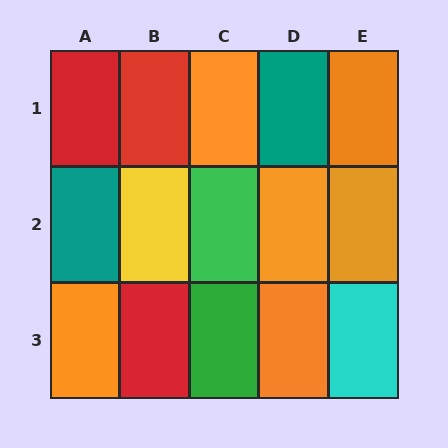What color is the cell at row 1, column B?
Red.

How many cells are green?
2 cells are green.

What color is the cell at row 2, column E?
Orange.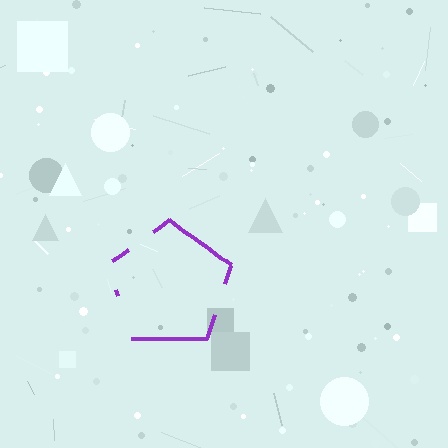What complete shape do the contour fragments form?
The contour fragments form a pentagon.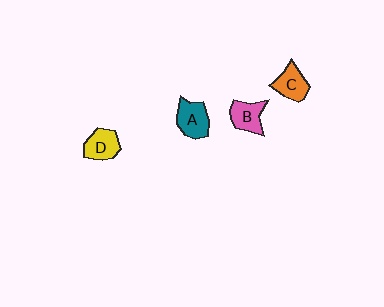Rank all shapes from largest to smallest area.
From largest to smallest: A (teal), D (yellow), B (pink), C (orange).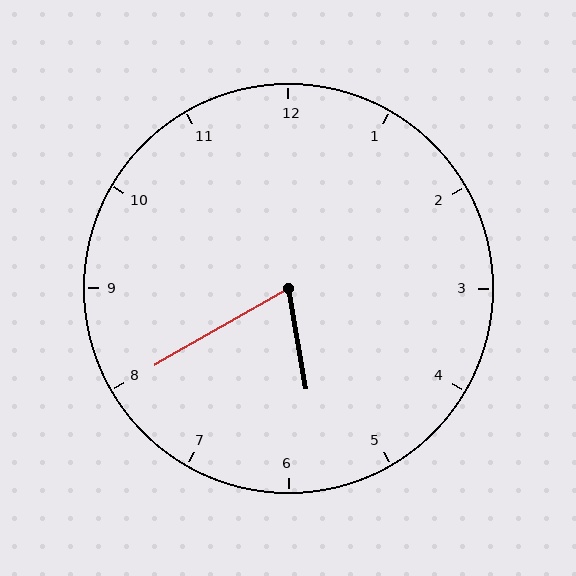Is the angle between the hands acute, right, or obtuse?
It is acute.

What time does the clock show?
5:40.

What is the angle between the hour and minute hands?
Approximately 70 degrees.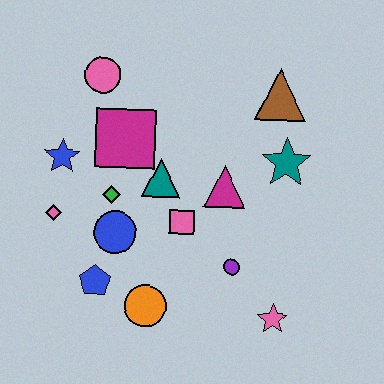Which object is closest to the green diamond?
The blue circle is closest to the green diamond.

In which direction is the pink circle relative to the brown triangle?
The pink circle is to the left of the brown triangle.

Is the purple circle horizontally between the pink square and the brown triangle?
Yes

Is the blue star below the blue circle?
No